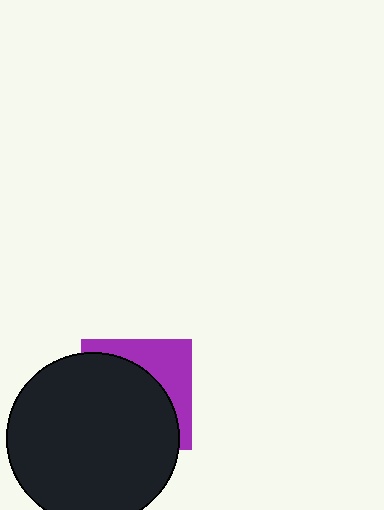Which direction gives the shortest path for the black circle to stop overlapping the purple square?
Moving toward the lower-left gives the shortest separation.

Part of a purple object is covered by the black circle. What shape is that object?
It is a square.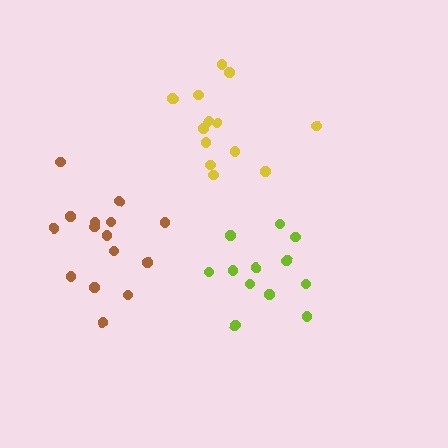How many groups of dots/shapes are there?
There are 3 groups.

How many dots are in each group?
Group 1: 14 dots, Group 2: 15 dots, Group 3: 12 dots (41 total).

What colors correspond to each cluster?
The clusters are colored: yellow, brown, lime.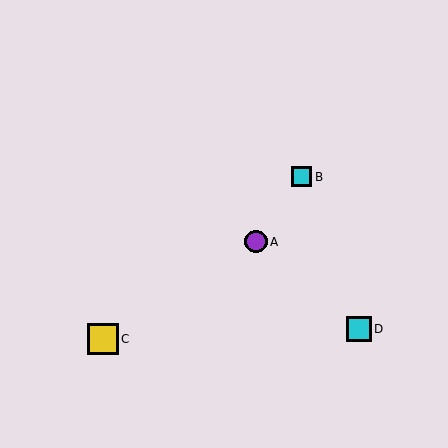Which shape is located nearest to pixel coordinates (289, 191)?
The cyan square (labeled B) at (302, 177) is nearest to that location.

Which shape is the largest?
The yellow square (labeled C) is the largest.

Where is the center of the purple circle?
The center of the purple circle is at (256, 242).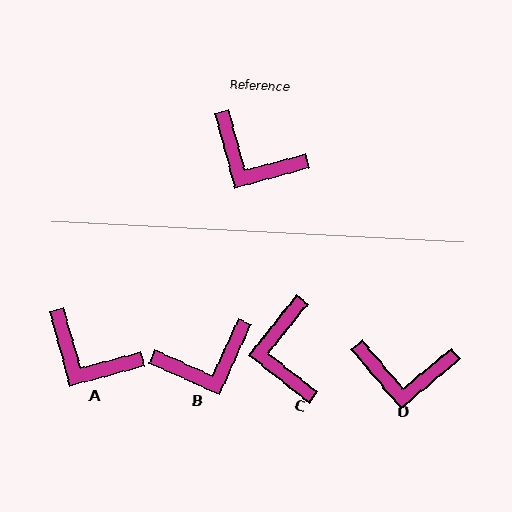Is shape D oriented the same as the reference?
No, it is off by about 24 degrees.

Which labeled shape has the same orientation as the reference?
A.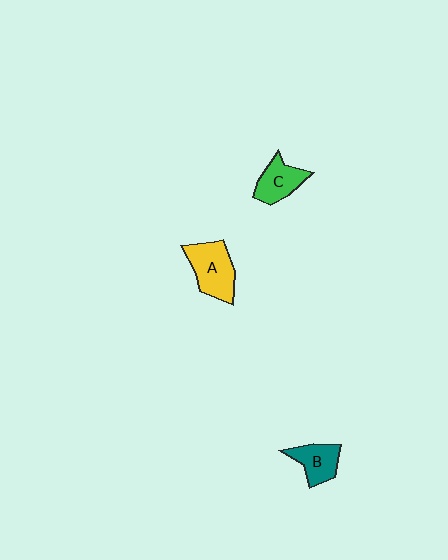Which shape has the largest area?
Shape A (yellow).